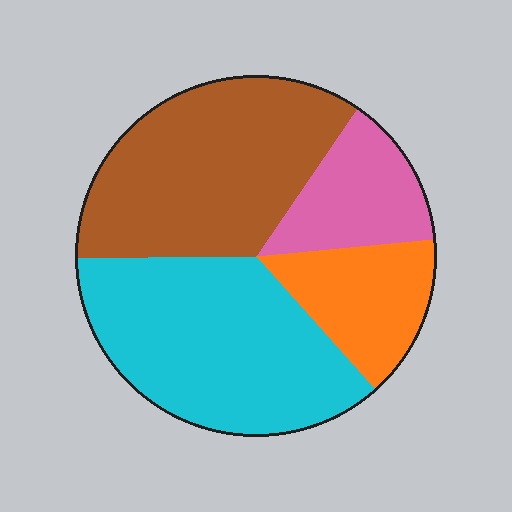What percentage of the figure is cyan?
Cyan takes up about three eighths (3/8) of the figure.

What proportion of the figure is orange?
Orange takes up less than a sixth of the figure.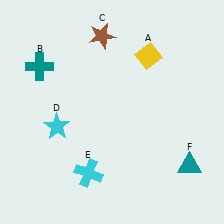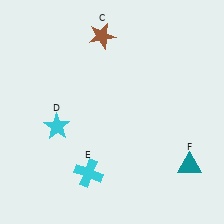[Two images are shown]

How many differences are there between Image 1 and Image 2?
There are 2 differences between the two images.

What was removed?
The yellow diamond (A), the teal cross (B) were removed in Image 2.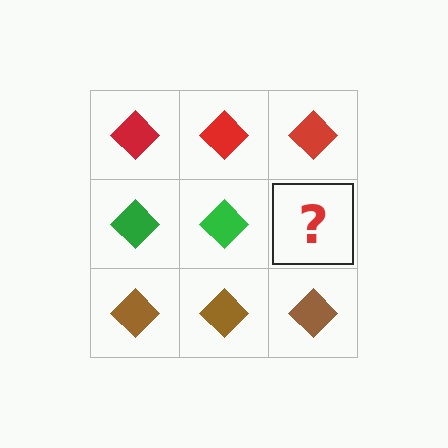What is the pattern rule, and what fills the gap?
The rule is that each row has a consistent color. The gap should be filled with a green diamond.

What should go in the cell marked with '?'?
The missing cell should contain a green diamond.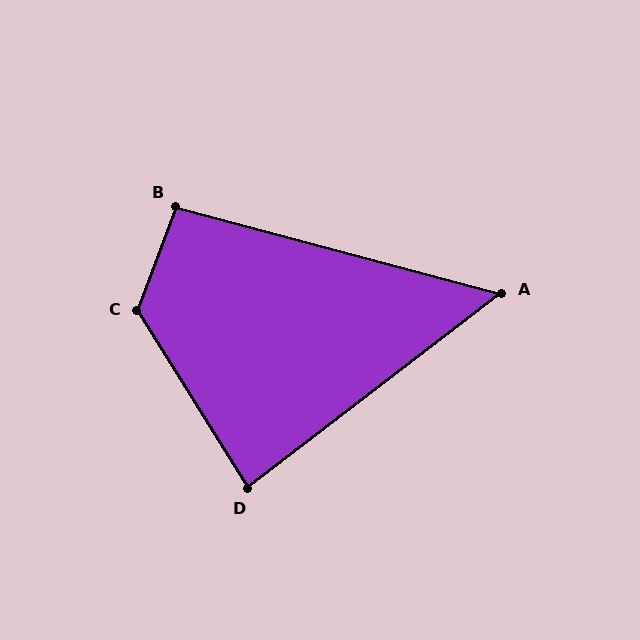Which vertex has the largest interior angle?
C, at approximately 128 degrees.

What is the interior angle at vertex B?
Approximately 96 degrees (obtuse).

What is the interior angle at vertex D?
Approximately 84 degrees (acute).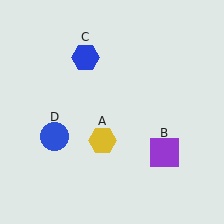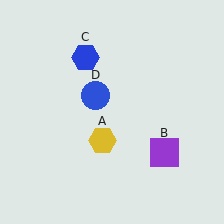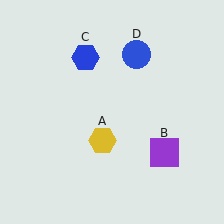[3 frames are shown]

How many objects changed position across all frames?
1 object changed position: blue circle (object D).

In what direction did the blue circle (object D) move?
The blue circle (object D) moved up and to the right.